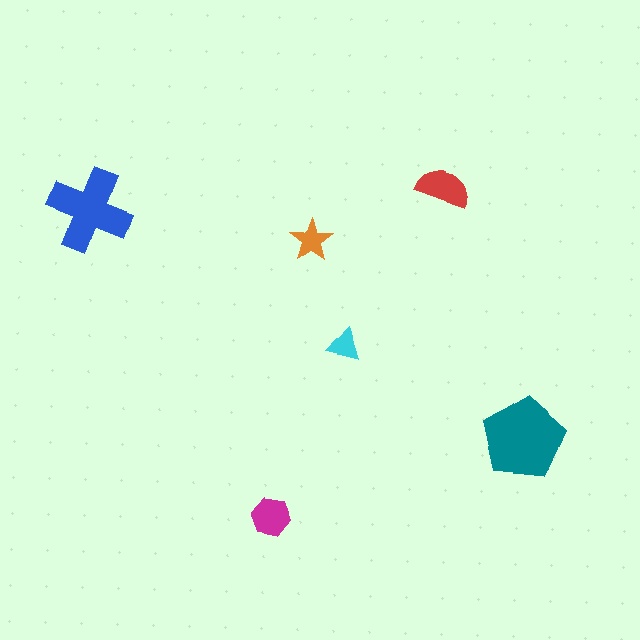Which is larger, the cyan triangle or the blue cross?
The blue cross.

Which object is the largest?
The teal pentagon.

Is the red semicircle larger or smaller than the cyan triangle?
Larger.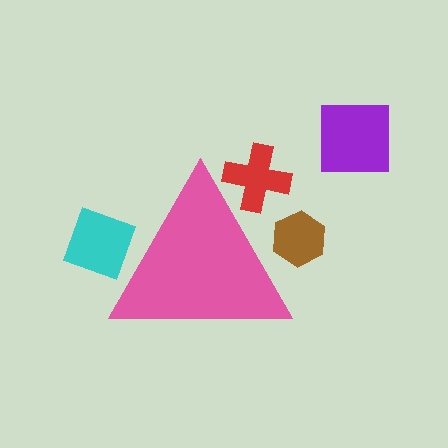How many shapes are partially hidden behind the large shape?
3 shapes are partially hidden.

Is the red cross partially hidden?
Yes, the red cross is partially hidden behind the pink triangle.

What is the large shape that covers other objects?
A pink triangle.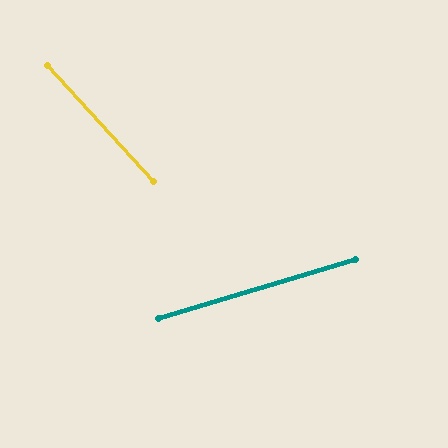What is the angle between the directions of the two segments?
Approximately 64 degrees.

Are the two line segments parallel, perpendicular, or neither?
Neither parallel nor perpendicular — they differ by about 64°.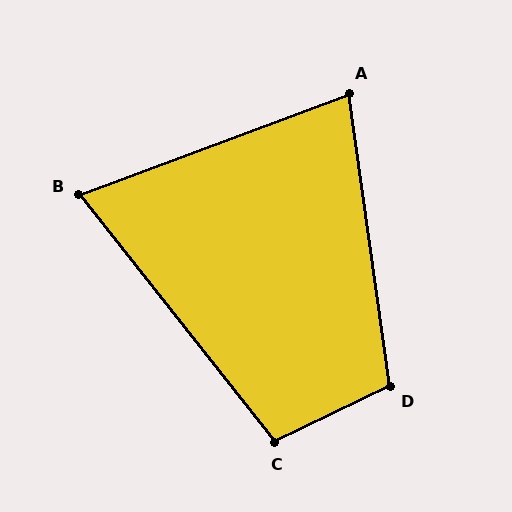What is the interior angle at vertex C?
Approximately 103 degrees (obtuse).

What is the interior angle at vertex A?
Approximately 77 degrees (acute).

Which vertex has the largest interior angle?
D, at approximately 108 degrees.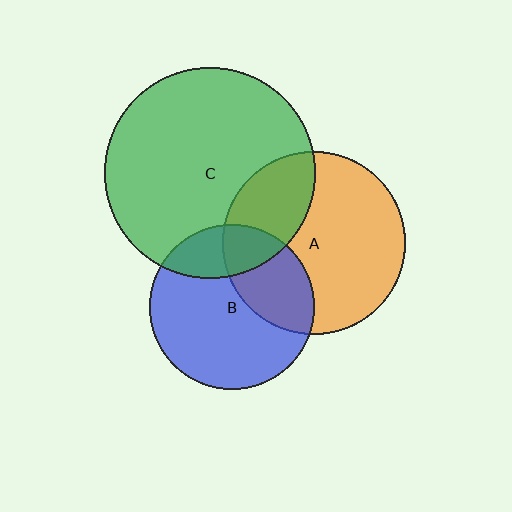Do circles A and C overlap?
Yes.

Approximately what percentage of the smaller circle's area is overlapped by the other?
Approximately 30%.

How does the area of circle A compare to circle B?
Approximately 1.2 times.